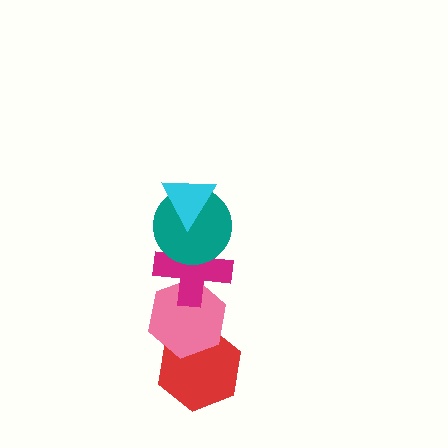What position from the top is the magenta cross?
The magenta cross is 3rd from the top.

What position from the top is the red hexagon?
The red hexagon is 5th from the top.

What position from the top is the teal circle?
The teal circle is 2nd from the top.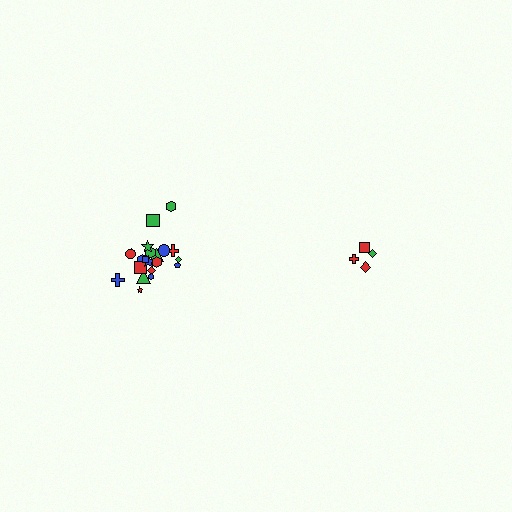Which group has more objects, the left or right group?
The left group.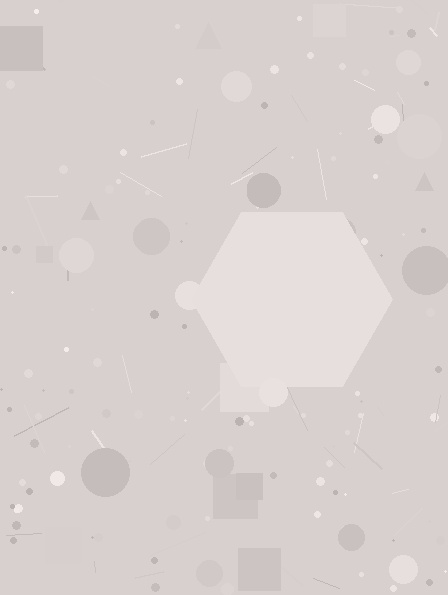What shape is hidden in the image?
A hexagon is hidden in the image.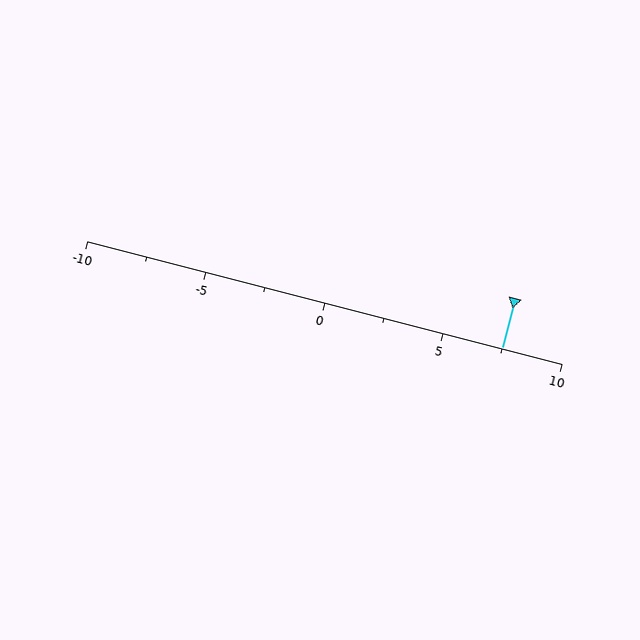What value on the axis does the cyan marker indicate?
The marker indicates approximately 7.5.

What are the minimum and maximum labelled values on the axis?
The axis runs from -10 to 10.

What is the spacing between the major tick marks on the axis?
The major ticks are spaced 5 apart.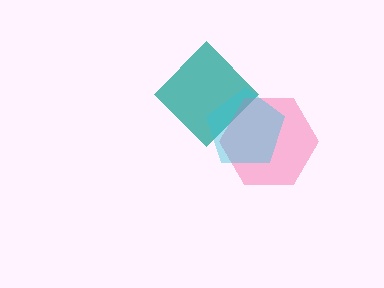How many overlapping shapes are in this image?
There are 3 overlapping shapes in the image.